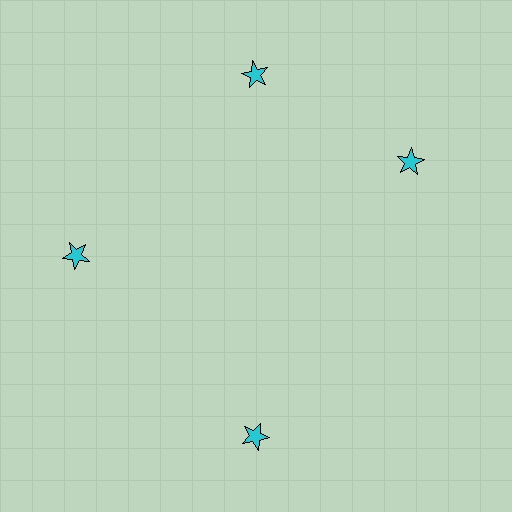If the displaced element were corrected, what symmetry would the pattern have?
It would have 4-fold rotational symmetry — the pattern would map onto itself every 90 degrees.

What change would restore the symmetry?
The symmetry would be restored by rotating it back into even spacing with its neighbors so that all 4 stars sit at equal angles and equal distance from the center.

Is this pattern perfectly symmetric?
No. The 4 cyan stars are arranged in a ring, but one element near the 3 o'clock position is rotated out of alignment along the ring, breaking the 4-fold rotational symmetry.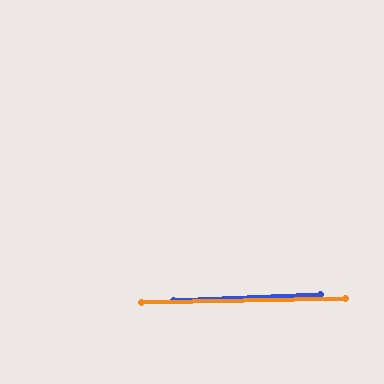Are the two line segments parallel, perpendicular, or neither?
Parallel — their directions differ by only 1.0°.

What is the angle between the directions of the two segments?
Approximately 1 degree.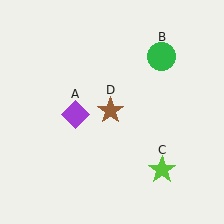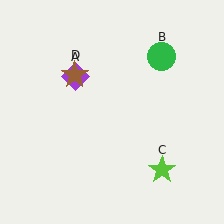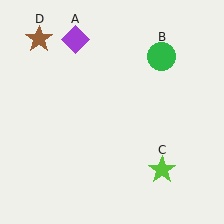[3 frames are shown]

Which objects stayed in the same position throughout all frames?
Green circle (object B) and lime star (object C) remained stationary.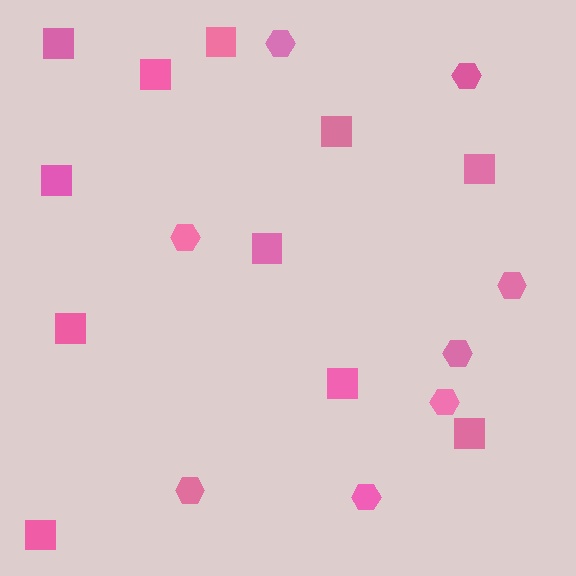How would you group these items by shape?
There are 2 groups: one group of hexagons (8) and one group of squares (11).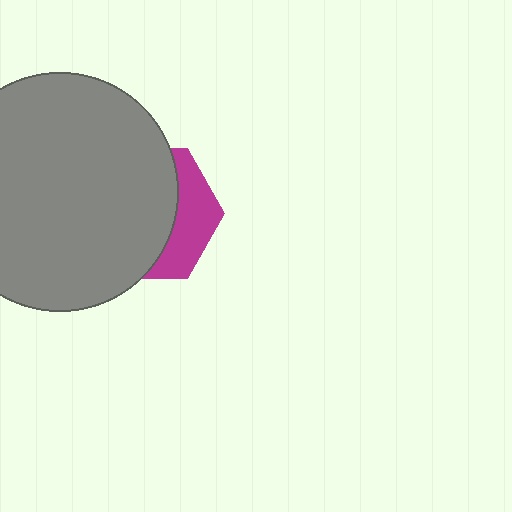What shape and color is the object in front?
The object in front is a gray circle.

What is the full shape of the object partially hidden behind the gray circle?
The partially hidden object is a magenta hexagon.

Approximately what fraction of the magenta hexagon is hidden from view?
Roughly 68% of the magenta hexagon is hidden behind the gray circle.